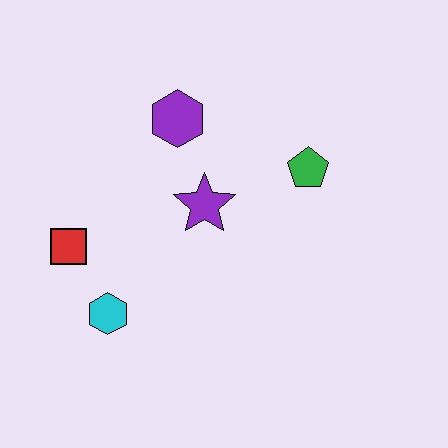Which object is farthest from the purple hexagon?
The cyan hexagon is farthest from the purple hexagon.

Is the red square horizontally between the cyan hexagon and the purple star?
No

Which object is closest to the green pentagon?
The purple star is closest to the green pentagon.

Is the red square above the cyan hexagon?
Yes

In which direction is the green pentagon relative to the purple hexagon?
The green pentagon is to the right of the purple hexagon.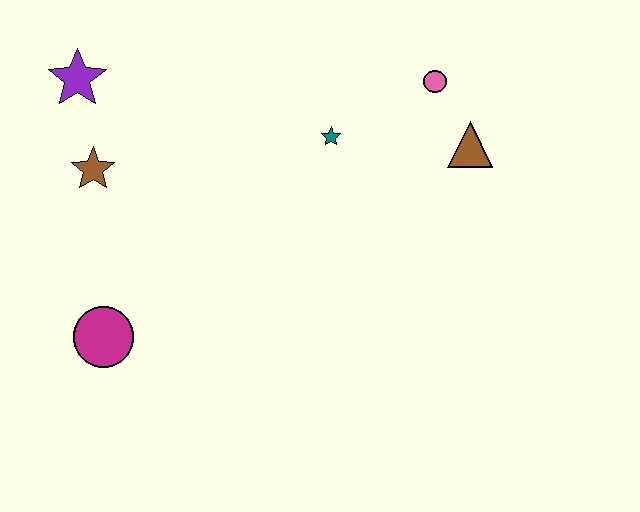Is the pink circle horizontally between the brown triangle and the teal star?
Yes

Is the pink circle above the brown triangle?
Yes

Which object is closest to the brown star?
The purple star is closest to the brown star.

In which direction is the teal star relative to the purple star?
The teal star is to the right of the purple star.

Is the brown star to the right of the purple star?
Yes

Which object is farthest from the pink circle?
The magenta circle is farthest from the pink circle.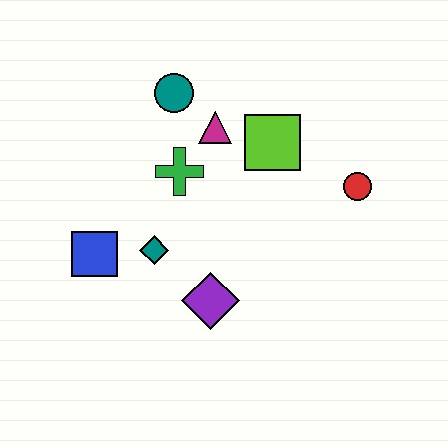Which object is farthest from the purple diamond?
The teal circle is farthest from the purple diamond.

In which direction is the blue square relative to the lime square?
The blue square is to the left of the lime square.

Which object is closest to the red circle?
The lime square is closest to the red circle.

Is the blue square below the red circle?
Yes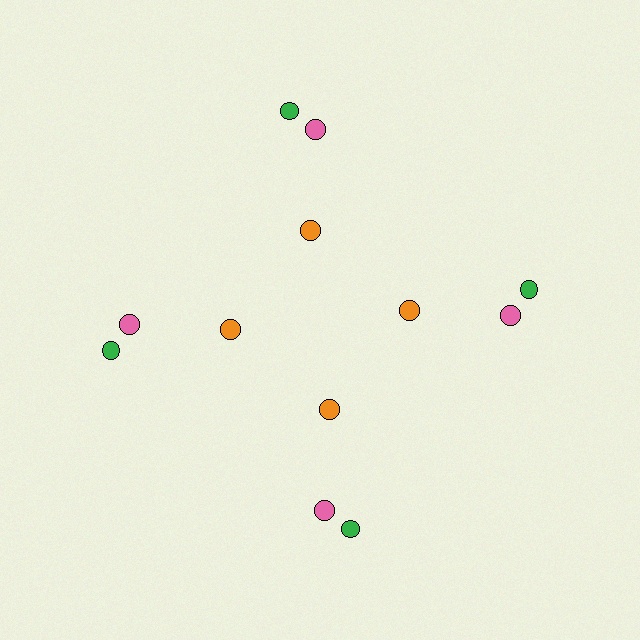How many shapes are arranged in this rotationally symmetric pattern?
There are 12 shapes, arranged in 4 groups of 3.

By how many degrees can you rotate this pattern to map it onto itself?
The pattern maps onto itself every 90 degrees of rotation.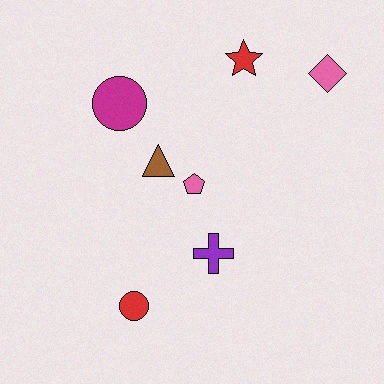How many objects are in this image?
There are 7 objects.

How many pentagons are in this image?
There is 1 pentagon.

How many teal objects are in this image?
There are no teal objects.